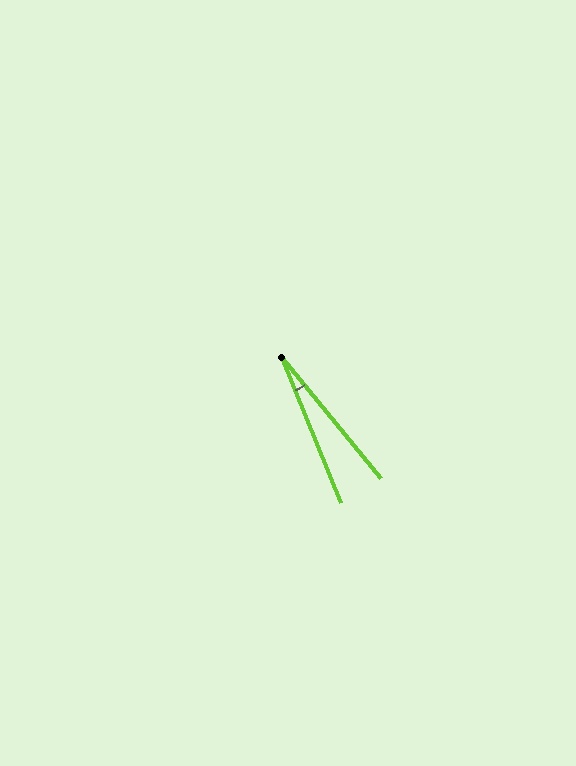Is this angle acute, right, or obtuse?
It is acute.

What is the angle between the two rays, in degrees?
Approximately 17 degrees.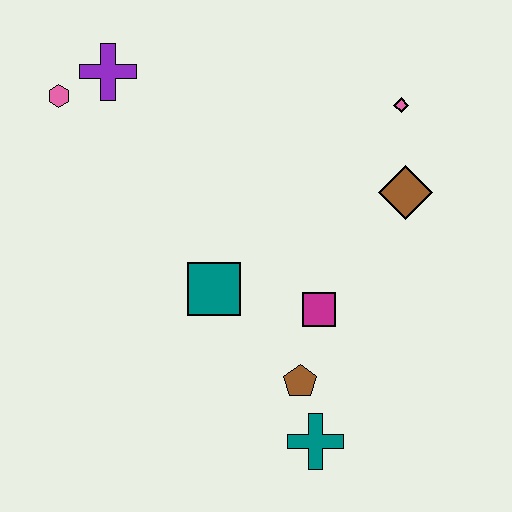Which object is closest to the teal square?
The magenta square is closest to the teal square.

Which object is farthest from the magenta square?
The pink hexagon is farthest from the magenta square.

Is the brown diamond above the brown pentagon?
Yes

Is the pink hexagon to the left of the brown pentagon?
Yes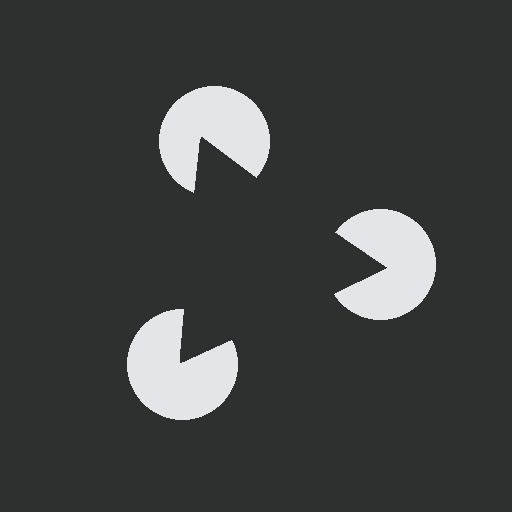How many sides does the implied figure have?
3 sides.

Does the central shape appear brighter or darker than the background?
It typically appears slightly darker than the background, even though no actual brightness change is drawn.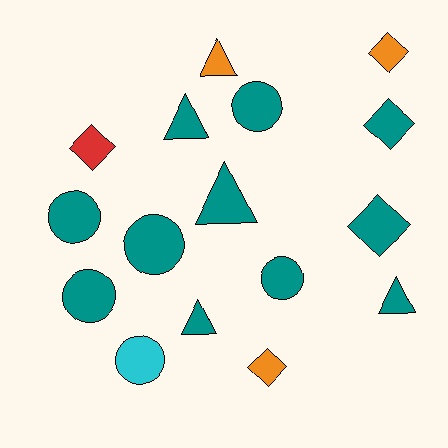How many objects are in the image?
There are 16 objects.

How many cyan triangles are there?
There are no cyan triangles.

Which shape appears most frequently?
Circle, with 6 objects.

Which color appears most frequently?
Teal, with 11 objects.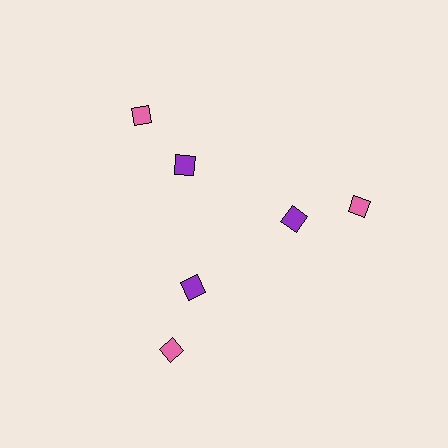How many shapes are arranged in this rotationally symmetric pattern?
There are 6 shapes, arranged in 3 groups of 2.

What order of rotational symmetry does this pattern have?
This pattern has 3-fold rotational symmetry.